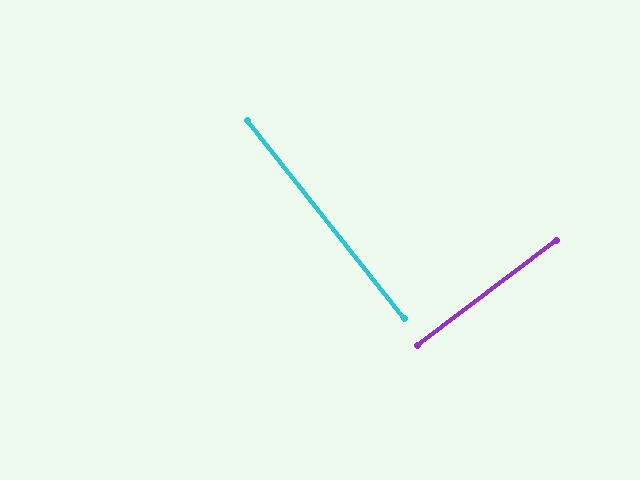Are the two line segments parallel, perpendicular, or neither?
Perpendicular — they meet at approximately 89°.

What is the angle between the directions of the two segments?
Approximately 89 degrees.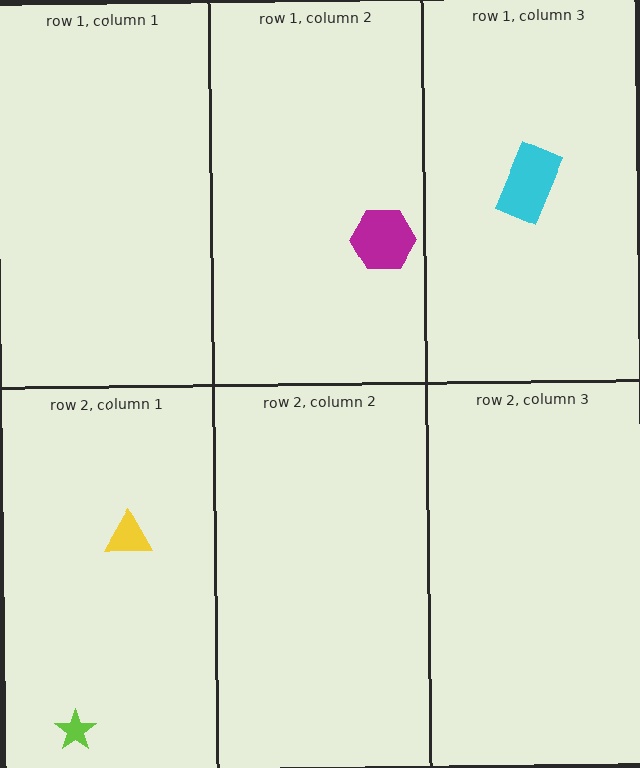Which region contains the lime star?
The row 2, column 1 region.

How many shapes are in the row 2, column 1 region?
2.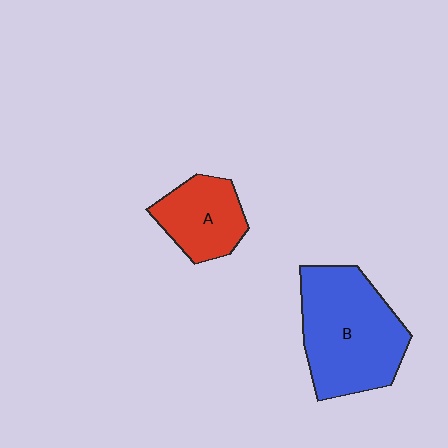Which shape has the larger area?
Shape B (blue).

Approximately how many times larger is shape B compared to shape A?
Approximately 1.9 times.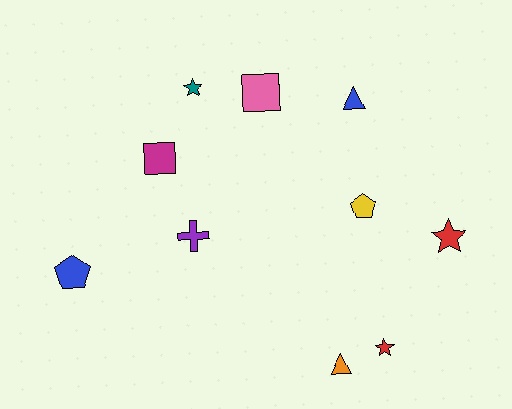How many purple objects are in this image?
There is 1 purple object.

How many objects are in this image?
There are 10 objects.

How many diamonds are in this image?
There are no diamonds.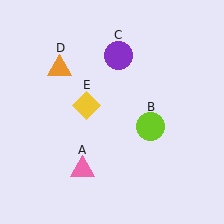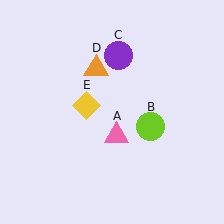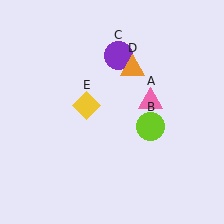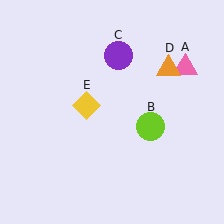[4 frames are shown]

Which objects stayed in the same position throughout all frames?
Lime circle (object B) and purple circle (object C) and yellow diamond (object E) remained stationary.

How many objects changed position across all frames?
2 objects changed position: pink triangle (object A), orange triangle (object D).